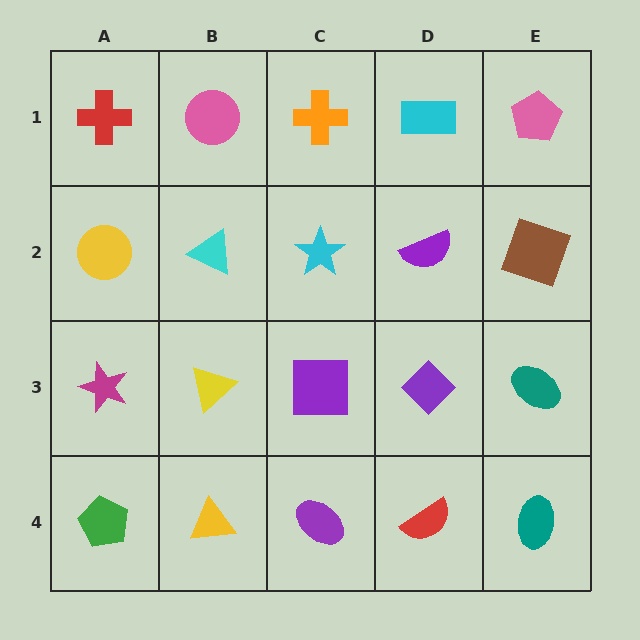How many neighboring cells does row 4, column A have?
2.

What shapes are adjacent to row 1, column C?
A cyan star (row 2, column C), a pink circle (row 1, column B), a cyan rectangle (row 1, column D).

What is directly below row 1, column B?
A cyan triangle.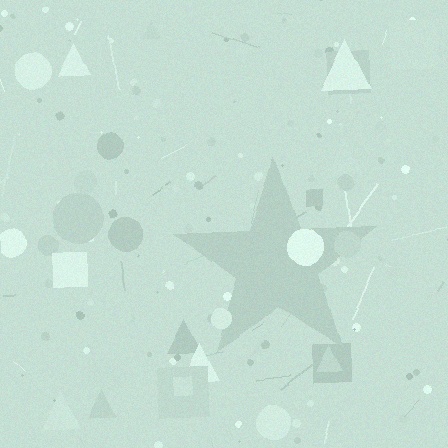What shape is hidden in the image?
A star is hidden in the image.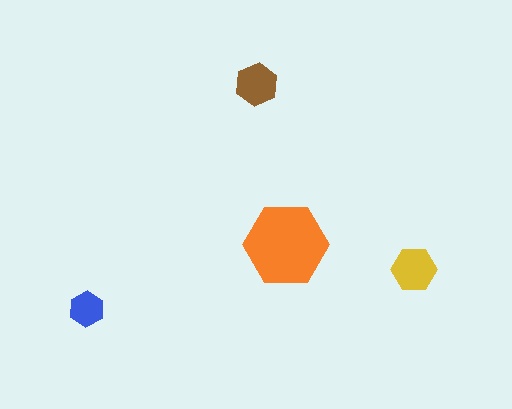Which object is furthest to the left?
The blue hexagon is leftmost.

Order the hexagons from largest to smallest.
the orange one, the yellow one, the brown one, the blue one.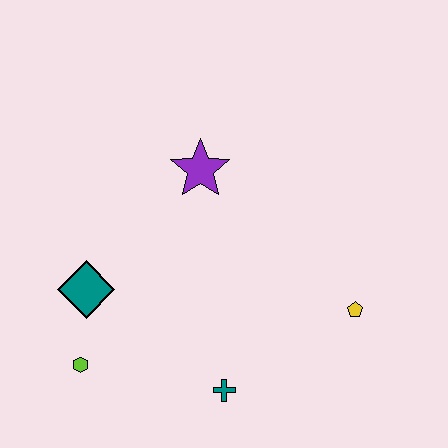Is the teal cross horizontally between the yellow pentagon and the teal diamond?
Yes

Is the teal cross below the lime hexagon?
Yes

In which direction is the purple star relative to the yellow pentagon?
The purple star is to the left of the yellow pentagon.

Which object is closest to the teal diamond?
The lime hexagon is closest to the teal diamond.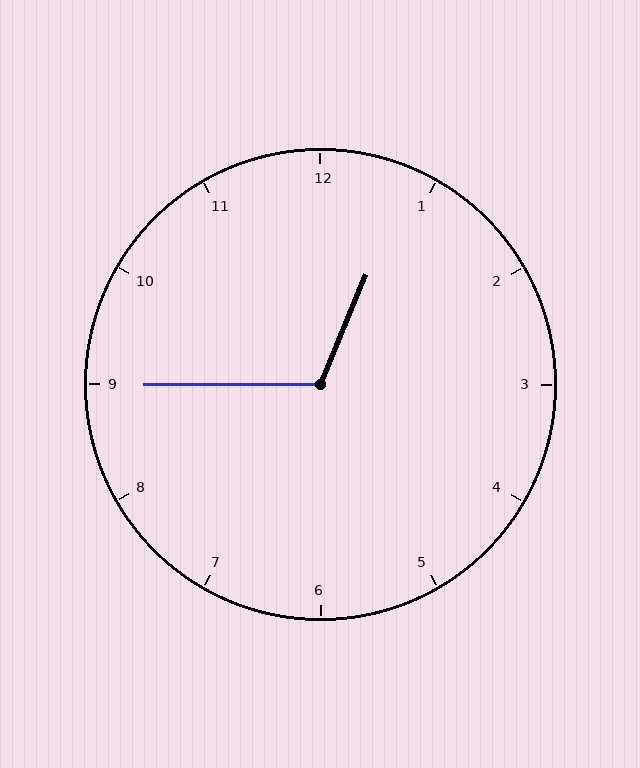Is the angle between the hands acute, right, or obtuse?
It is obtuse.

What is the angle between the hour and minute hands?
Approximately 112 degrees.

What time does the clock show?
12:45.